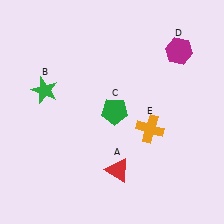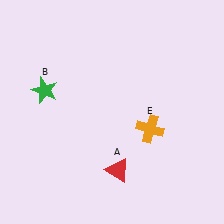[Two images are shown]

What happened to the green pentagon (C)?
The green pentagon (C) was removed in Image 2. It was in the top-right area of Image 1.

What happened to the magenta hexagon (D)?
The magenta hexagon (D) was removed in Image 2. It was in the top-right area of Image 1.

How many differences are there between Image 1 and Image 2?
There are 2 differences between the two images.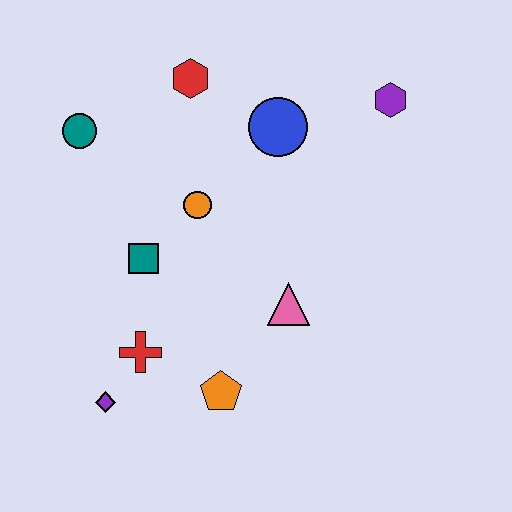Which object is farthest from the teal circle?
The purple hexagon is farthest from the teal circle.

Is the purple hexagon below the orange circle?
No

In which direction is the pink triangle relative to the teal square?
The pink triangle is to the right of the teal square.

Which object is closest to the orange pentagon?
The red cross is closest to the orange pentagon.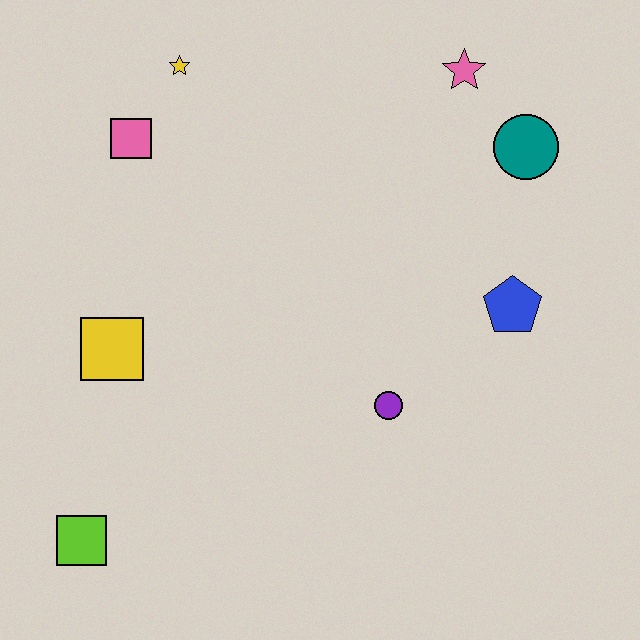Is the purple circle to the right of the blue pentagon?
No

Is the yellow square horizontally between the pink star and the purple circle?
No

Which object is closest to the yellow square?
The lime square is closest to the yellow square.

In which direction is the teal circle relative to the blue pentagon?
The teal circle is above the blue pentagon.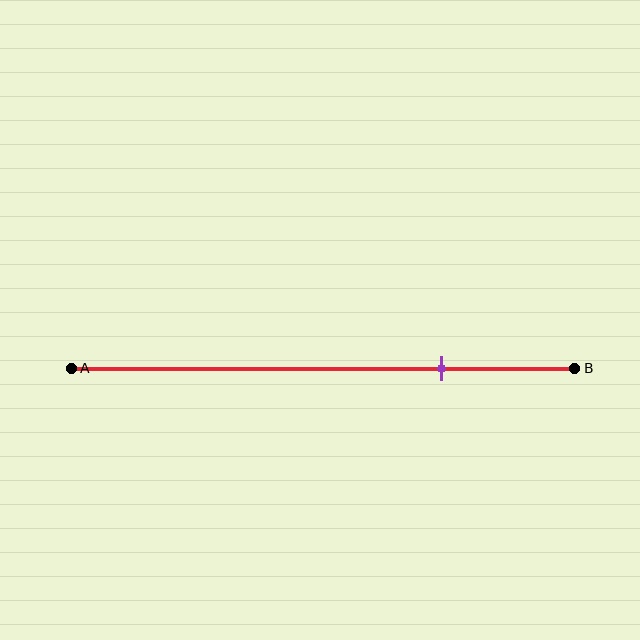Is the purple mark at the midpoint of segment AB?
No, the mark is at about 75% from A, not at the 50% midpoint.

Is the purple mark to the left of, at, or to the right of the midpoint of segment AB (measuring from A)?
The purple mark is to the right of the midpoint of segment AB.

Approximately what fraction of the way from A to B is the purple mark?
The purple mark is approximately 75% of the way from A to B.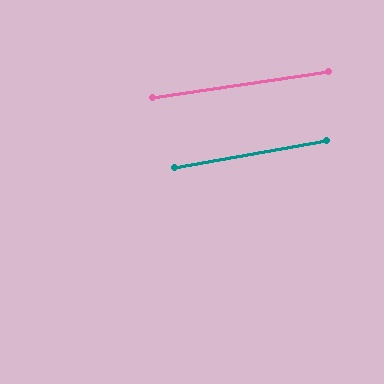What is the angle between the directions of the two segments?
Approximately 2 degrees.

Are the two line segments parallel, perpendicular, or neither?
Parallel — their directions differ by only 2.0°.